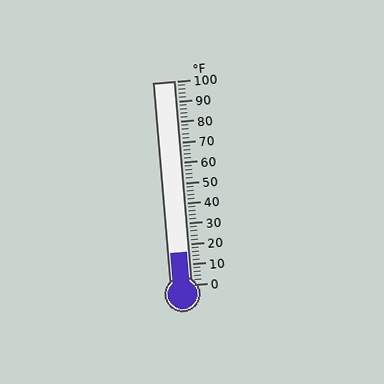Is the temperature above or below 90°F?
The temperature is below 90°F.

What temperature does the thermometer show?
The thermometer shows approximately 16°F.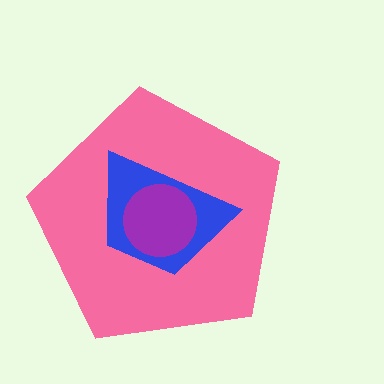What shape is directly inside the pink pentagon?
The blue trapezoid.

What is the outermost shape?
The pink pentagon.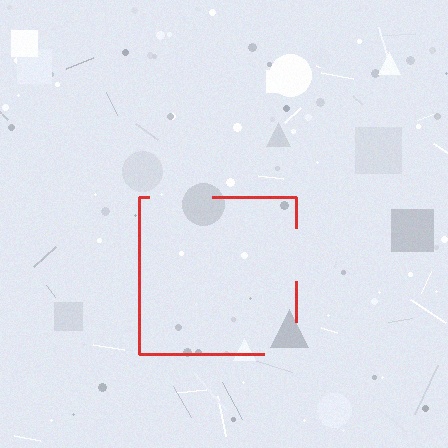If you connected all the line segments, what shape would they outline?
They would outline a square.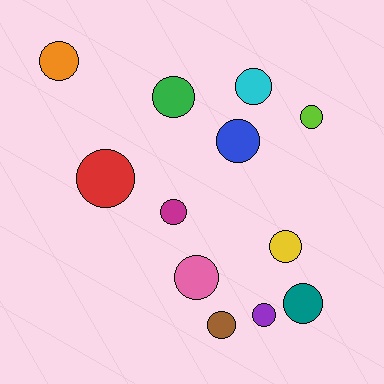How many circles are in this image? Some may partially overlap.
There are 12 circles.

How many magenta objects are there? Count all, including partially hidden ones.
There is 1 magenta object.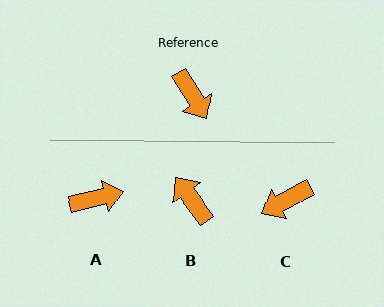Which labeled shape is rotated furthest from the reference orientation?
B, about 176 degrees away.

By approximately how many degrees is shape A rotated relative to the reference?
Approximately 73 degrees counter-clockwise.